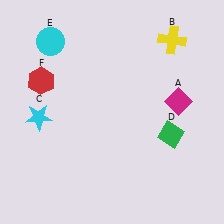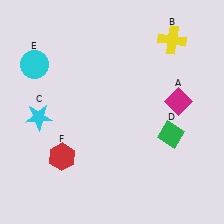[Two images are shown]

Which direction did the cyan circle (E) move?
The cyan circle (E) moved down.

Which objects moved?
The objects that moved are: the cyan circle (E), the red hexagon (F).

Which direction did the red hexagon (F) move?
The red hexagon (F) moved down.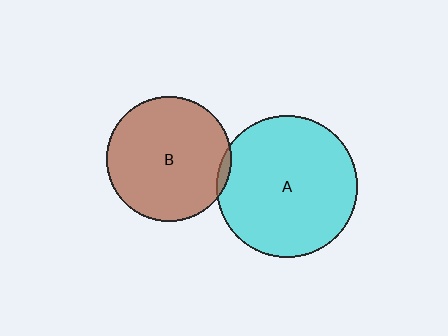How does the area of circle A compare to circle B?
Approximately 1.3 times.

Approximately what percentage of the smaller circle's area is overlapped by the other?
Approximately 5%.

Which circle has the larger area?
Circle A (cyan).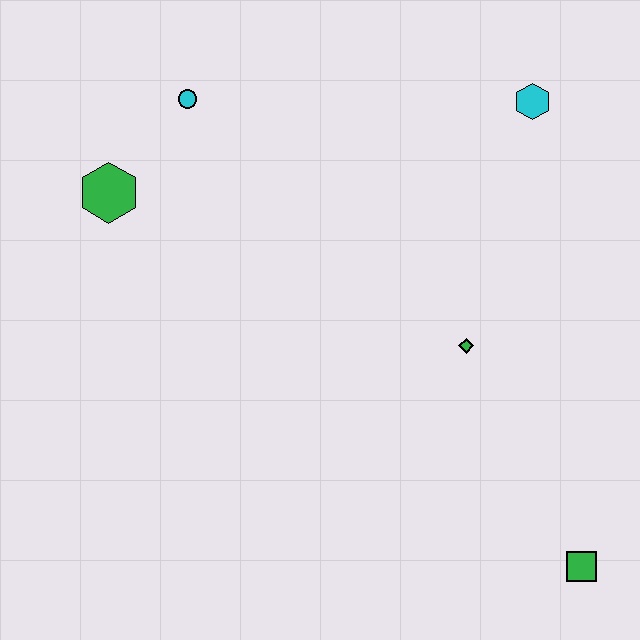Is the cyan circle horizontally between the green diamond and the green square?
No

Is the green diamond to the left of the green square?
Yes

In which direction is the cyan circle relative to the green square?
The cyan circle is above the green square.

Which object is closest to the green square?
The green diamond is closest to the green square.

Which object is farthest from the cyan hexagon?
The green square is farthest from the cyan hexagon.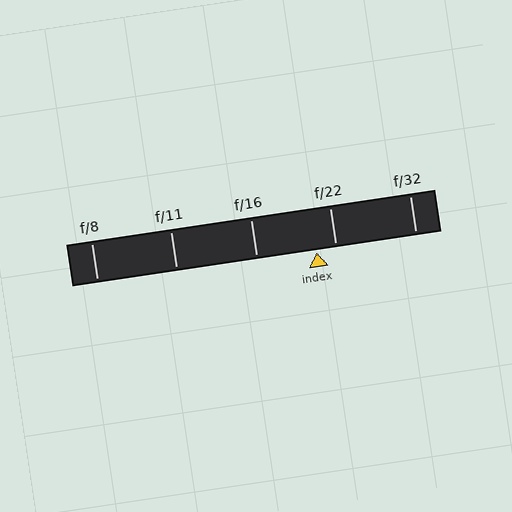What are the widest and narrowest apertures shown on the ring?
The widest aperture shown is f/8 and the narrowest is f/32.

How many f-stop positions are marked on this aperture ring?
There are 5 f-stop positions marked.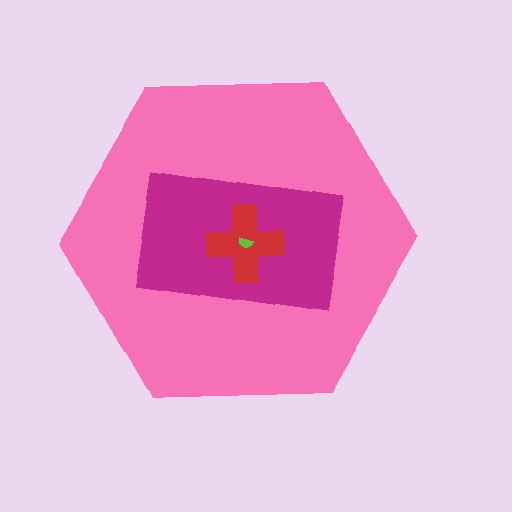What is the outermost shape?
The pink hexagon.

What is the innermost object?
The lime semicircle.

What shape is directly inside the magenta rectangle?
The red cross.